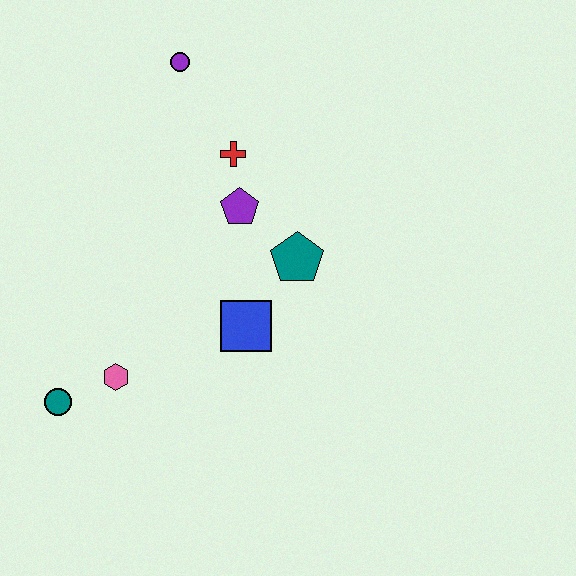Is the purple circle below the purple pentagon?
No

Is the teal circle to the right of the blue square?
No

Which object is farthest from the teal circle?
The purple circle is farthest from the teal circle.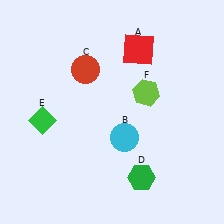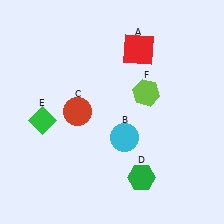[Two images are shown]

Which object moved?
The red circle (C) moved down.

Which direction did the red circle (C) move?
The red circle (C) moved down.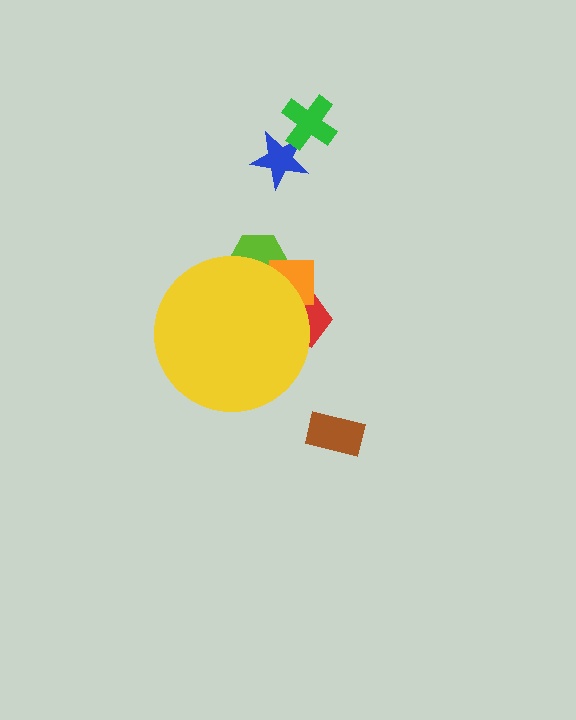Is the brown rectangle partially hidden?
No, the brown rectangle is fully visible.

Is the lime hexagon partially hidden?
Yes, the lime hexagon is partially hidden behind the yellow circle.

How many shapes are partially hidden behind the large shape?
3 shapes are partially hidden.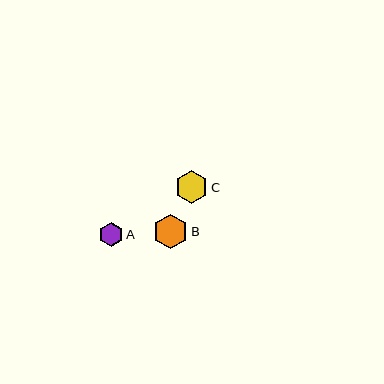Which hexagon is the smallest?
Hexagon A is the smallest with a size of approximately 24 pixels.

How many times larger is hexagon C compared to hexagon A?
Hexagon C is approximately 1.4 times the size of hexagon A.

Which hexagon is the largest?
Hexagon B is the largest with a size of approximately 34 pixels.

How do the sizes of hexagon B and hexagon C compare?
Hexagon B and hexagon C are approximately the same size.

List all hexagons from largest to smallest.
From largest to smallest: B, C, A.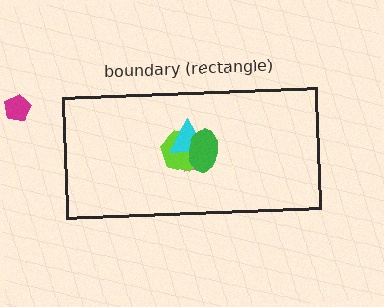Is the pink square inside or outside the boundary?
Inside.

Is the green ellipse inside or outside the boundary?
Inside.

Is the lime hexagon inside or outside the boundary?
Inside.